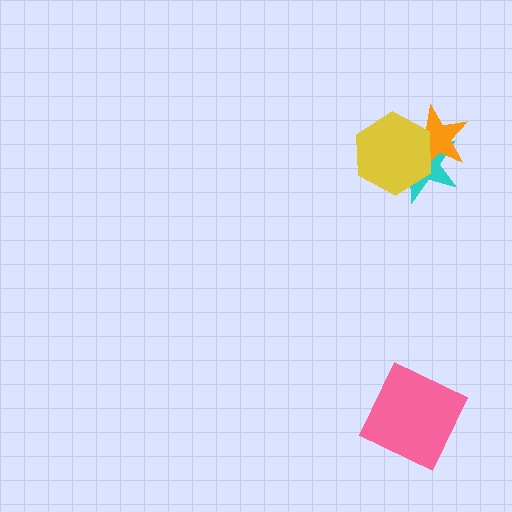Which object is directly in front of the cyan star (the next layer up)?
The orange star is directly in front of the cyan star.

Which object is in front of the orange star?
The yellow hexagon is in front of the orange star.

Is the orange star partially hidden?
Yes, it is partially covered by another shape.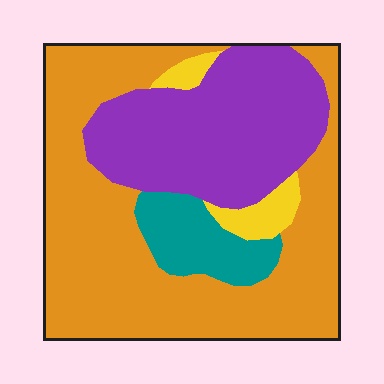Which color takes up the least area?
Yellow, at roughly 5%.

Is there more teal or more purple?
Purple.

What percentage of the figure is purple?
Purple covers roughly 30% of the figure.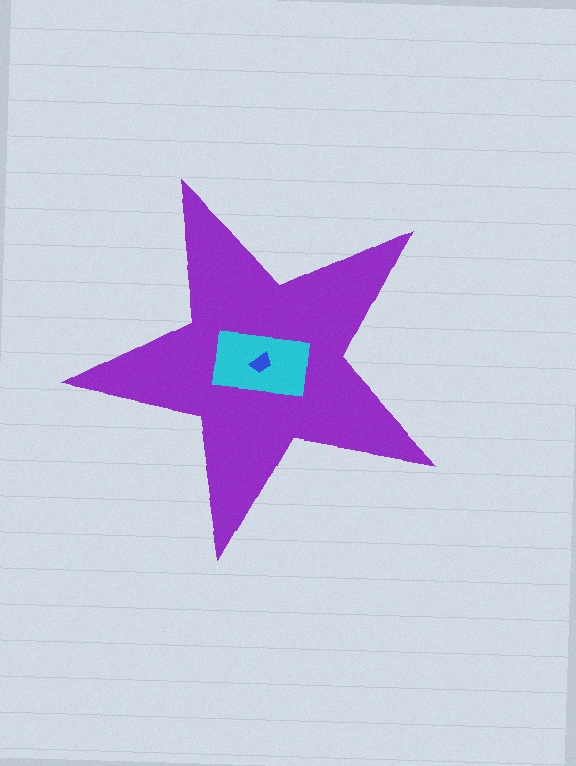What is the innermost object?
The blue trapezoid.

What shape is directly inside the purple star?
The cyan rectangle.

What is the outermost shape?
The purple star.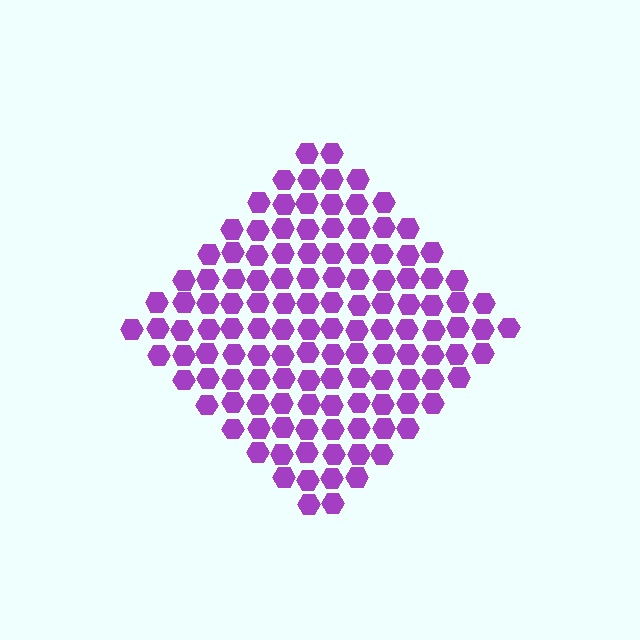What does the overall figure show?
The overall figure shows a diamond.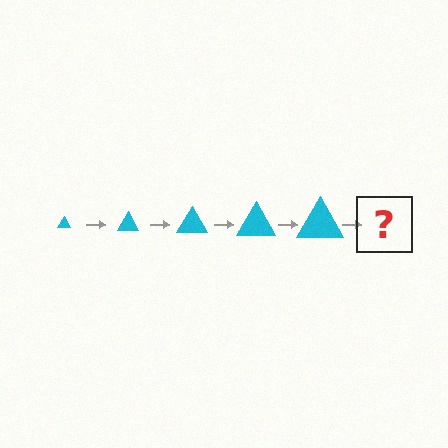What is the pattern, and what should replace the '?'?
The pattern is that the triangle gets progressively larger each step. The '?' should be a cyan triangle, larger than the previous one.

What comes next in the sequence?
The next element should be a cyan triangle, larger than the previous one.